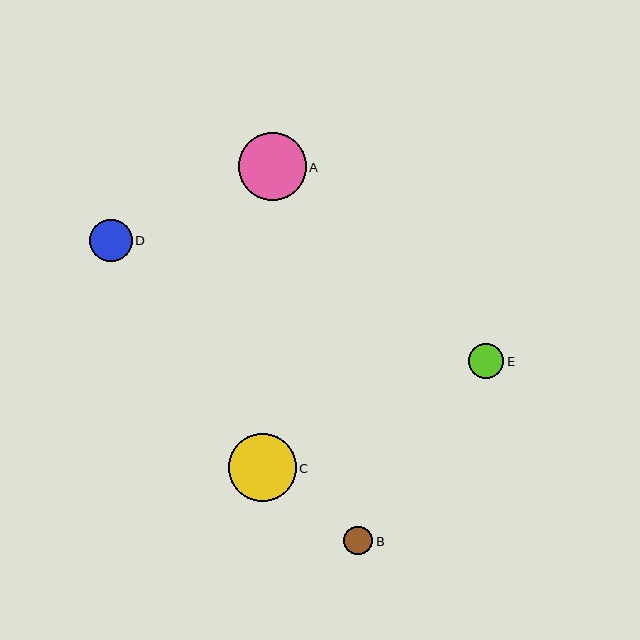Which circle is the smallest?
Circle B is the smallest with a size of approximately 29 pixels.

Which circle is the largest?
Circle A is the largest with a size of approximately 68 pixels.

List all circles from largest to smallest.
From largest to smallest: A, C, D, E, B.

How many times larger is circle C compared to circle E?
Circle C is approximately 1.9 times the size of circle E.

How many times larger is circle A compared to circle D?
Circle A is approximately 1.6 times the size of circle D.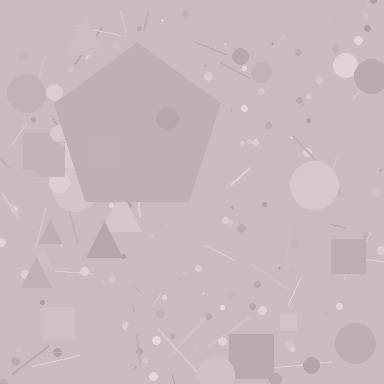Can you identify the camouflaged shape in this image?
The camouflaged shape is a pentagon.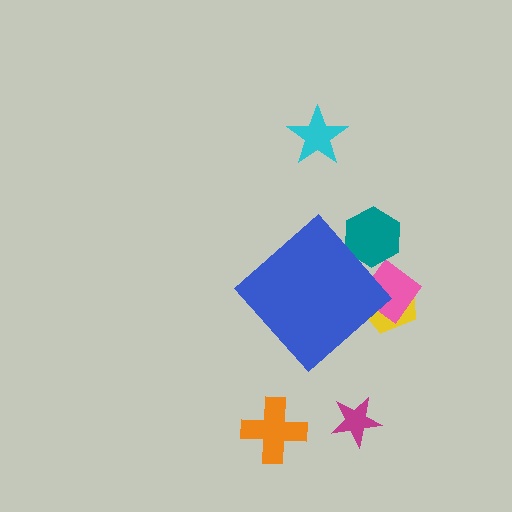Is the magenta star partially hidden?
No, the magenta star is fully visible.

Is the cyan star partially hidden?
No, the cyan star is fully visible.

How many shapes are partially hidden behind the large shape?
3 shapes are partially hidden.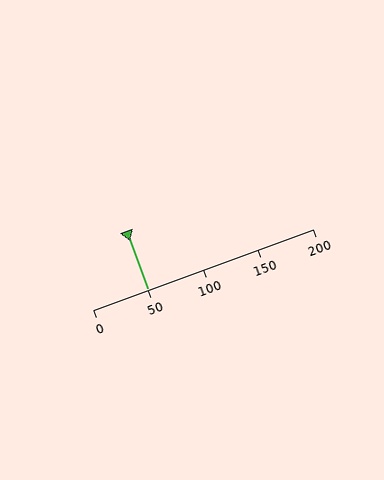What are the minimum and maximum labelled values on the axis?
The axis runs from 0 to 200.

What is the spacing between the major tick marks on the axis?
The major ticks are spaced 50 apart.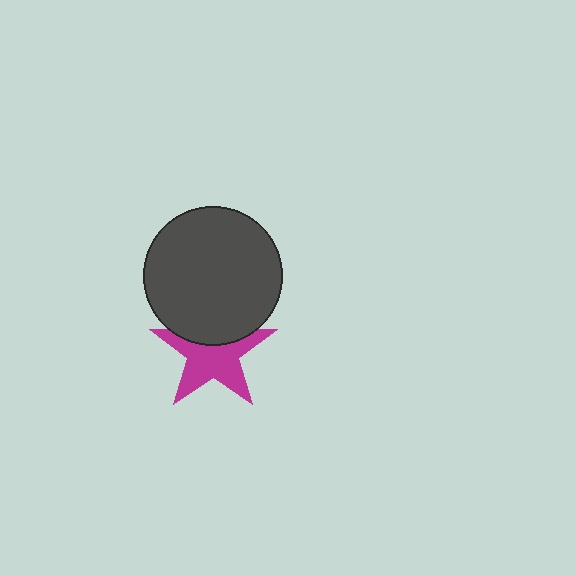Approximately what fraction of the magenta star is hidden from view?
Roughly 33% of the magenta star is hidden behind the dark gray circle.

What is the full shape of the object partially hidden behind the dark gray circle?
The partially hidden object is a magenta star.